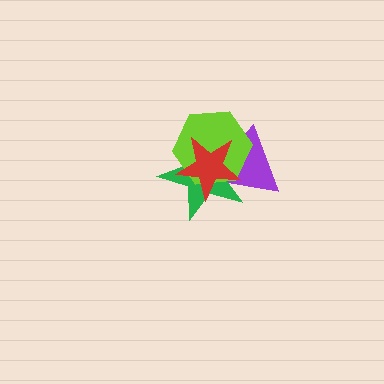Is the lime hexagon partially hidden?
Yes, it is partially covered by another shape.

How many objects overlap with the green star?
3 objects overlap with the green star.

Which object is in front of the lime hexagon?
The red star is in front of the lime hexagon.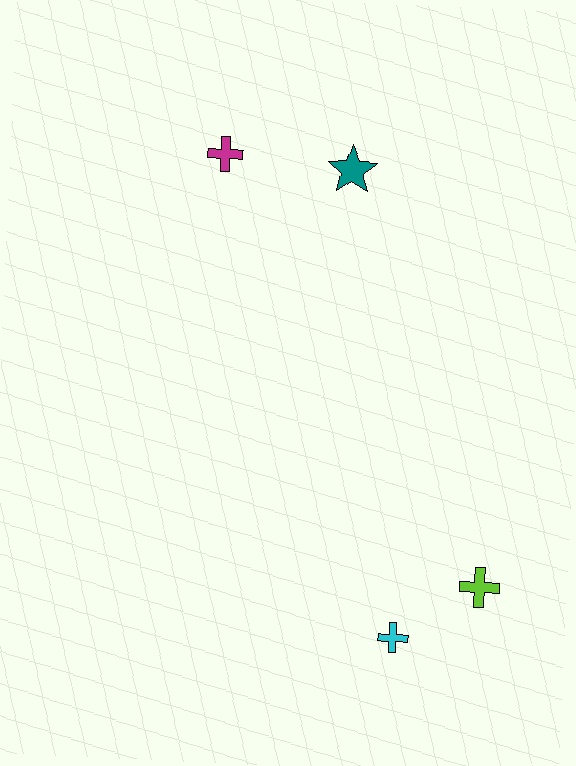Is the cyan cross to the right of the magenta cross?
Yes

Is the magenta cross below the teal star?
No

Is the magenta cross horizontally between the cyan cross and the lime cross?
No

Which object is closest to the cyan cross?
The lime cross is closest to the cyan cross.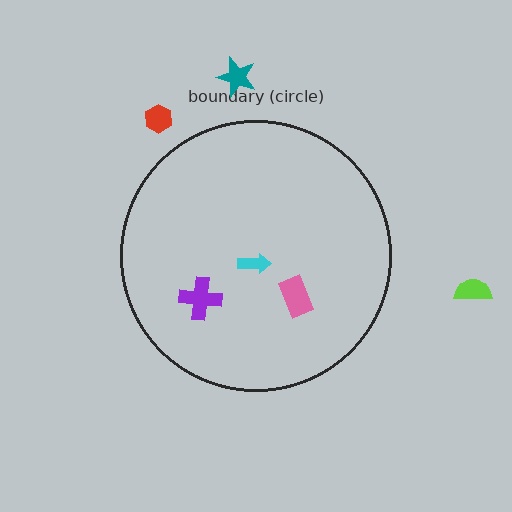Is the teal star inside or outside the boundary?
Outside.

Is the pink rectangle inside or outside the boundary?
Inside.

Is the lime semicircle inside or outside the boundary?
Outside.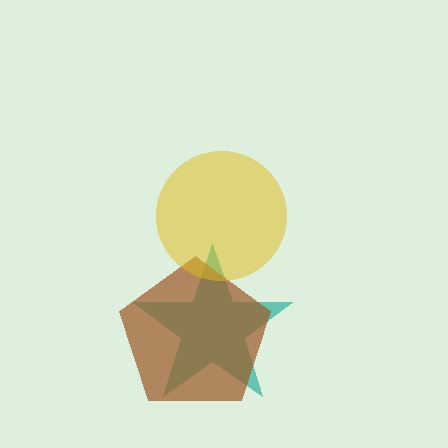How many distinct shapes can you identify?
There are 3 distinct shapes: a teal star, a brown pentagon, a yellow circle.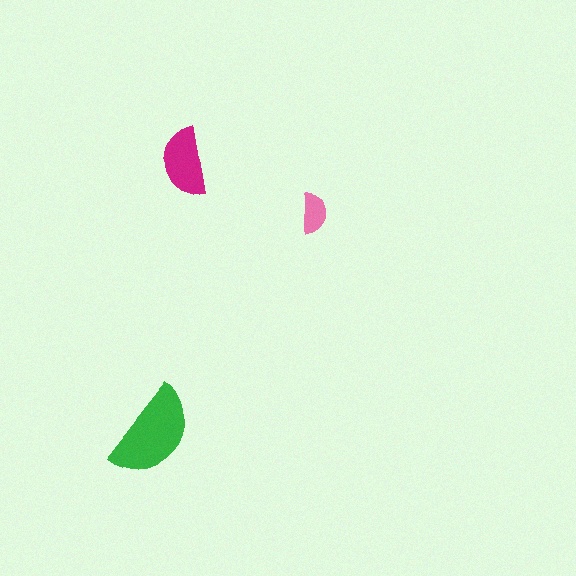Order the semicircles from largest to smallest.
the green one, the magenta one, the pink one.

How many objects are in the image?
There are 3 objects in the image.